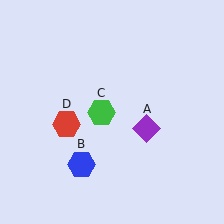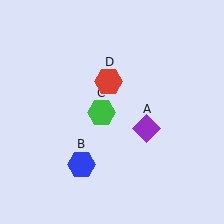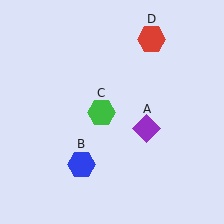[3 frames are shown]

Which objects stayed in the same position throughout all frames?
Purple diamond (object A) and blue hexagon (object B) and green hexagon (object C) remained stationary.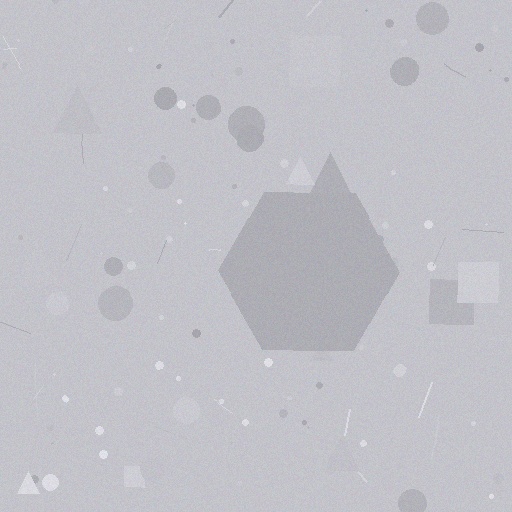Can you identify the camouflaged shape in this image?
The camouflaged shape is a hexagon.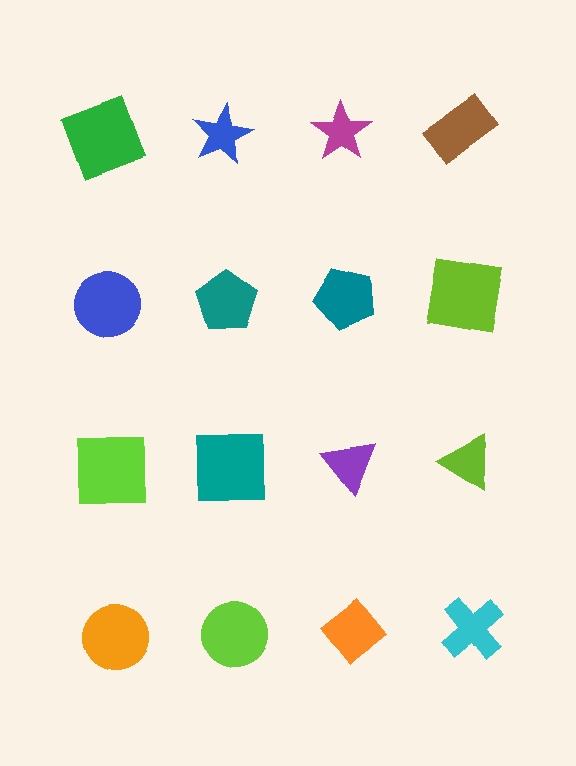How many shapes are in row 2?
4 shapes.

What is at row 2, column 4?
A lime square.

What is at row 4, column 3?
An orange diamond.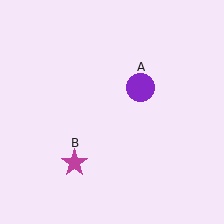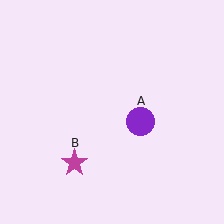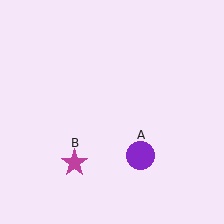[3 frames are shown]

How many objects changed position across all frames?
1 object changed position: purple circle (object A).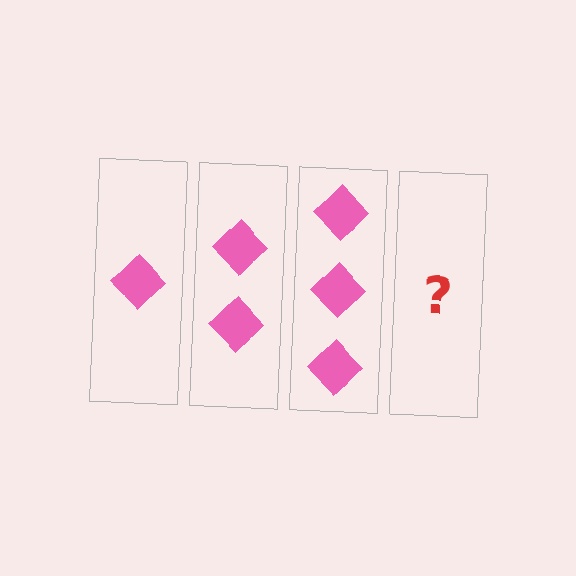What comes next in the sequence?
The next element should be 4 diamonds.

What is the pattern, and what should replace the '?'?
The pattern is that each step adds one more diamond. The '?' should be 4 diamonds.